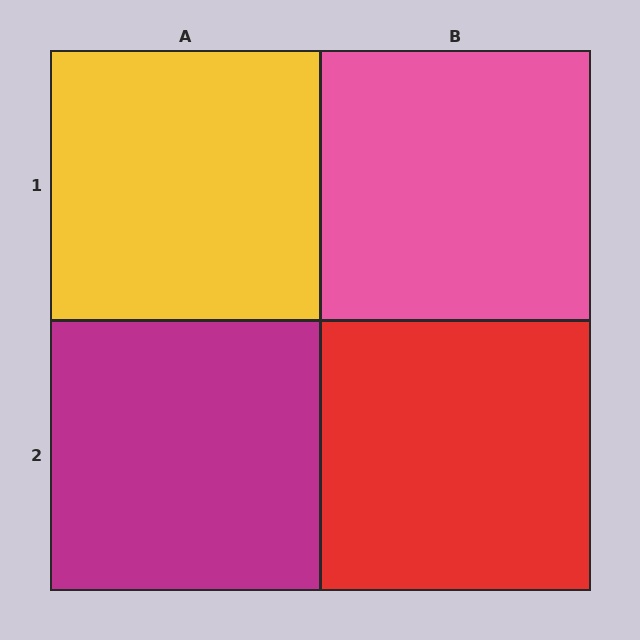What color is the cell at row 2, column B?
Red.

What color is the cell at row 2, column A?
Magenta.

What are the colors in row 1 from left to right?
Yellow, pink.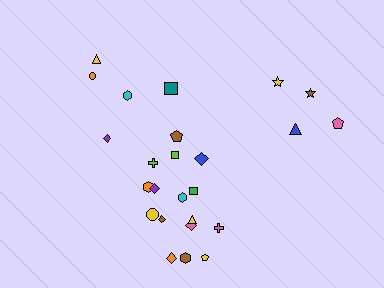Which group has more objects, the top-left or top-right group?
The top-left group.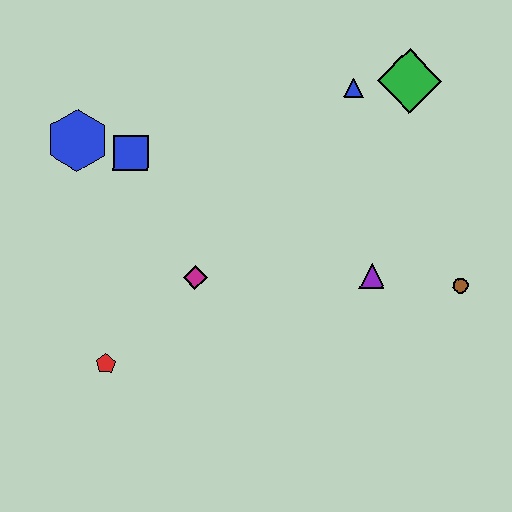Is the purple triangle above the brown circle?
Yes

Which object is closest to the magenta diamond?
The red pentagon is closest to the magenta diamond.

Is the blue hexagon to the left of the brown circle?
Yes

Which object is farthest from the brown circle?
The blue hexagon is farthest from the brown circle.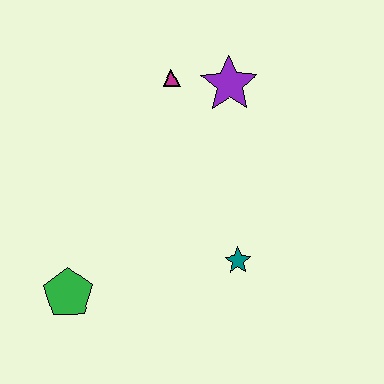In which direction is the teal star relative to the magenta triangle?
The teal star is below the magenta triangle.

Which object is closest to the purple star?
The magenta triangle is closest to the purple star.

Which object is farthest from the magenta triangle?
The green pentagon is farthest from the magenta triangle.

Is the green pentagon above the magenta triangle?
No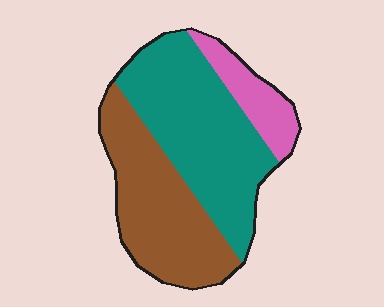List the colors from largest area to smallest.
From largest to smallest: teal, brown, pink.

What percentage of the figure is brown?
Brown covers about 40% of the figure.